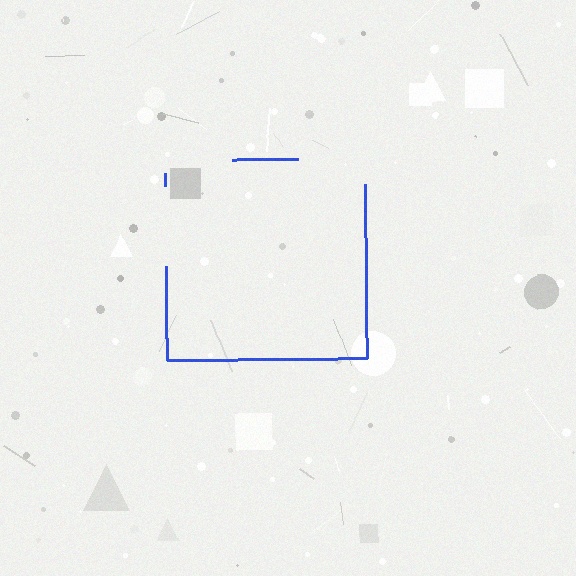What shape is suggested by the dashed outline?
The dashed outline suggests a square.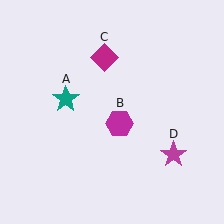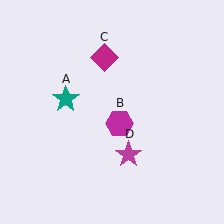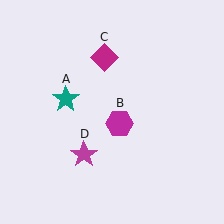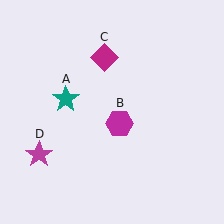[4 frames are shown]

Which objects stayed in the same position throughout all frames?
Teal star (object A) and magenta hexagon (object B) and magenta diamond (object C) remained stationary.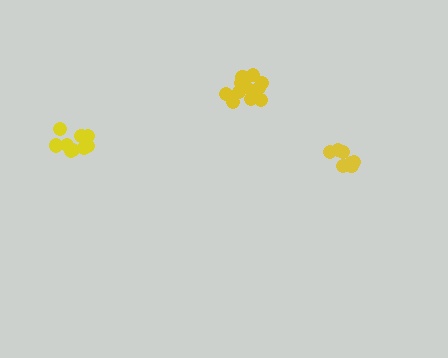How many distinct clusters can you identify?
There are 3 distinct clusters.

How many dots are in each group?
Group 1: 10 dots, Group 2: 7 dots, Group 3: 13 dots (30 total).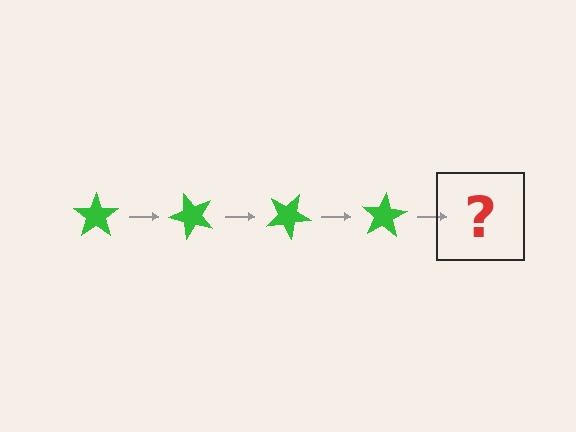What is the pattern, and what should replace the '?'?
The pattern is that the star rotates 50 degrees each step. The '?' should be a green star rotated 200 degrees.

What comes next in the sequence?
The next element should be a green star rotated 200 degrees.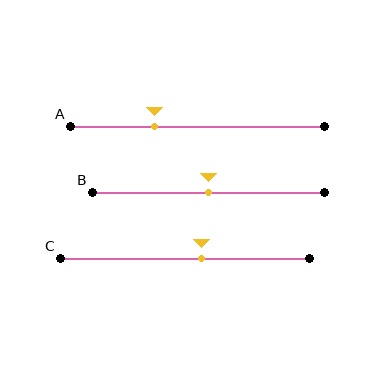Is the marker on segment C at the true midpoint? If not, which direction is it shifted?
No, the marker on segment C is shifted to the right by about 7% of the segment length.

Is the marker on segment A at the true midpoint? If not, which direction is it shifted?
No, the marker on segment A is shifted to the left by about 17% of the segment length.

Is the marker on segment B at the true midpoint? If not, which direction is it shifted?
Yes, the marker on segment B is at the true midpoint.